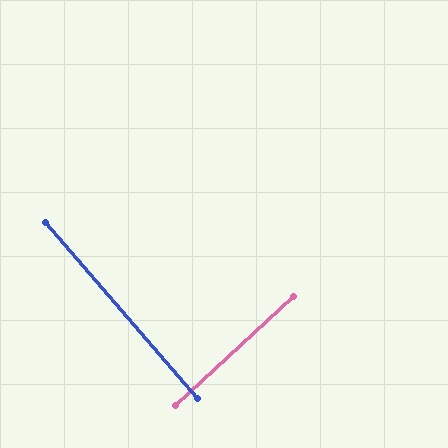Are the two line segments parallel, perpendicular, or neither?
Perpendicular — they meet at approximately 88°.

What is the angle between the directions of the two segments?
Approximately 88 degrees.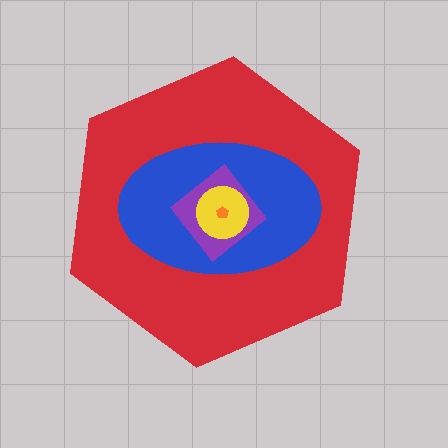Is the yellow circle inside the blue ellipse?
Yes.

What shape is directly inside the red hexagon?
The blue ellipse.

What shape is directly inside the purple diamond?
The yellow circle.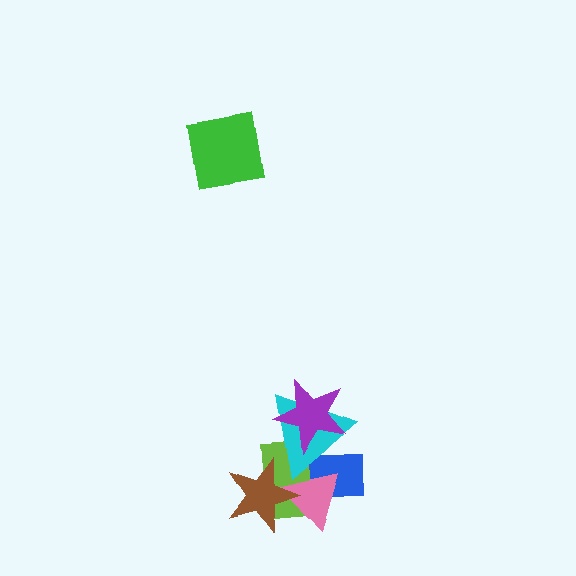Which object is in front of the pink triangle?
The brown star is in front of the pink triangle.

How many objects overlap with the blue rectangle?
4 objects overlap with the blue rectangle.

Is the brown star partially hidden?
No, no other shape covers it.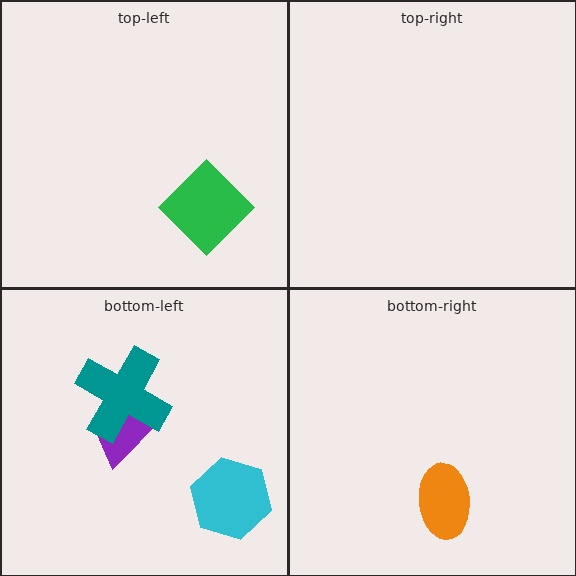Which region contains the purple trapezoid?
The bottom-left region.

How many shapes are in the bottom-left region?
3.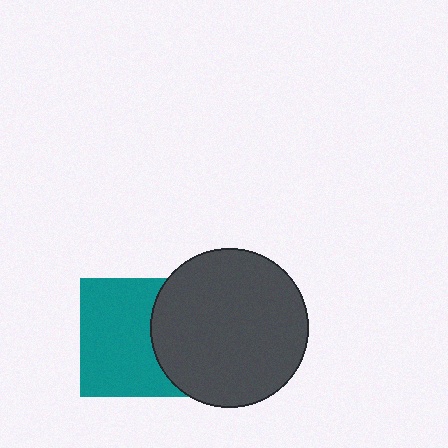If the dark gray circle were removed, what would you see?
You would see the complete teal square.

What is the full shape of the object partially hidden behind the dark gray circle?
The partially hidden object is a teal square.